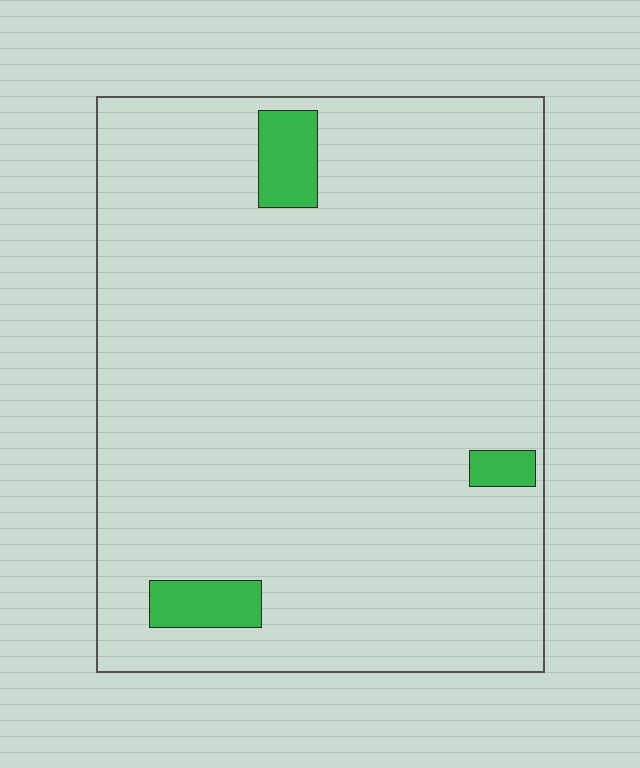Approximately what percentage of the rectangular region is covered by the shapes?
Approximately 5%.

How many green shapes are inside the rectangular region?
3.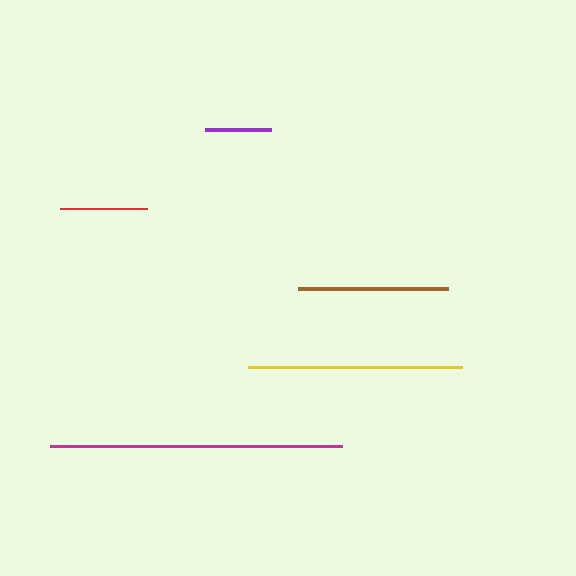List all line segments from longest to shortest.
From longest to shortest: magenta, yellow, brown, red, purple.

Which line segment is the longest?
The magenta line is the longest at approximately 292 pixels.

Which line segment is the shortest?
The purple line is the shortest at approximately 66 pixels.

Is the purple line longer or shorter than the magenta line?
The magenta line is longer than the purple line.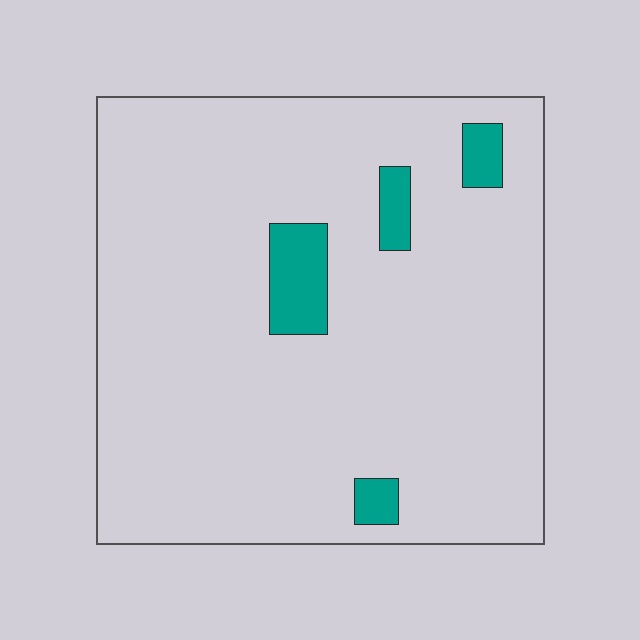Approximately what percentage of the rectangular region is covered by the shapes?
Approximately 5%.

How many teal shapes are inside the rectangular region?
4.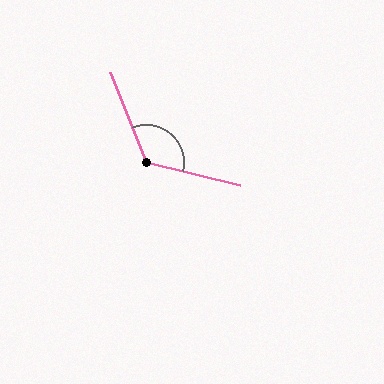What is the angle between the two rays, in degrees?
Approximately 125 degrees.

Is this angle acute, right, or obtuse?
It is obtuse.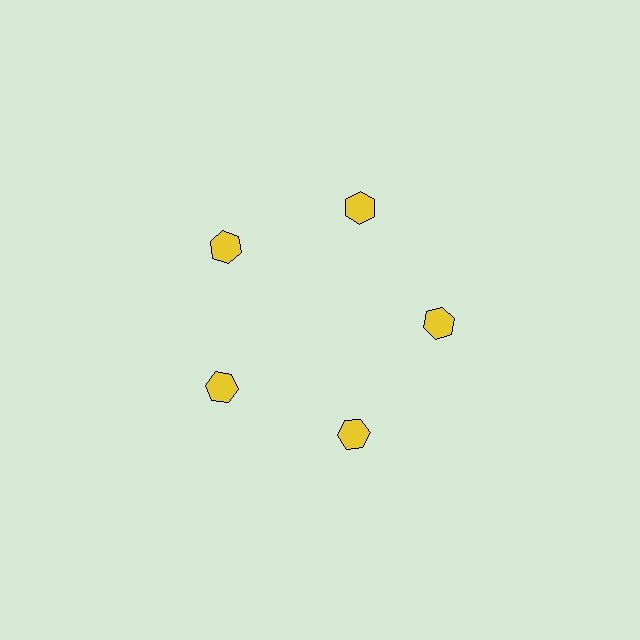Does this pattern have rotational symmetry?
Yes, this pattern has 5-fold rotational symmetry. It looks the same after rotating 72 degrees around the center.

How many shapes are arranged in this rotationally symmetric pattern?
There are 5 shapes, arranged in 5 groups of 1.